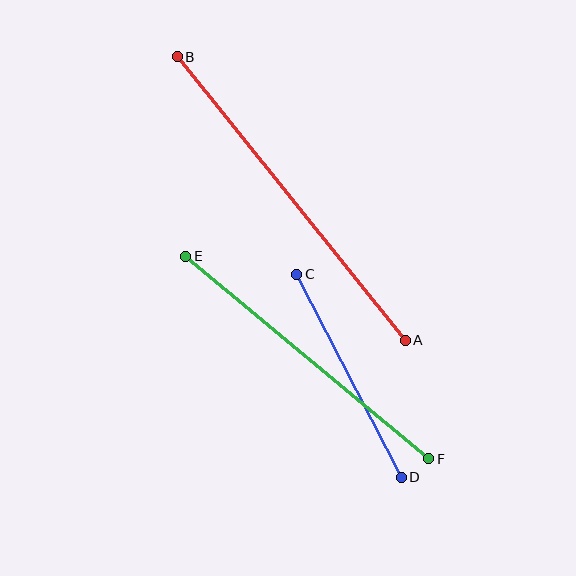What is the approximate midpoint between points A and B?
The midpoint is at approximately (291, 199) pixels.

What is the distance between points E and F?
The distance is approximately 316 pixels.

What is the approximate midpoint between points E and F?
The midpoint is at approximately (307, 357) pixels.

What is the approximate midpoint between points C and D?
The midpoint is at approximately (349, 376) pixels.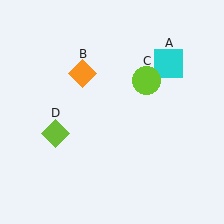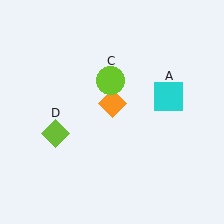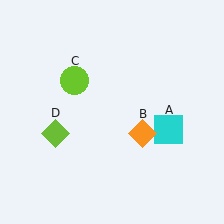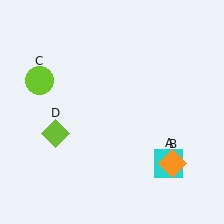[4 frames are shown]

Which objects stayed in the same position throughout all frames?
Lime diamond (object D) remained stationary.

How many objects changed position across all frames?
3 objects changed position: cyan square (object A), orange diamond (object B), lime circle (object C).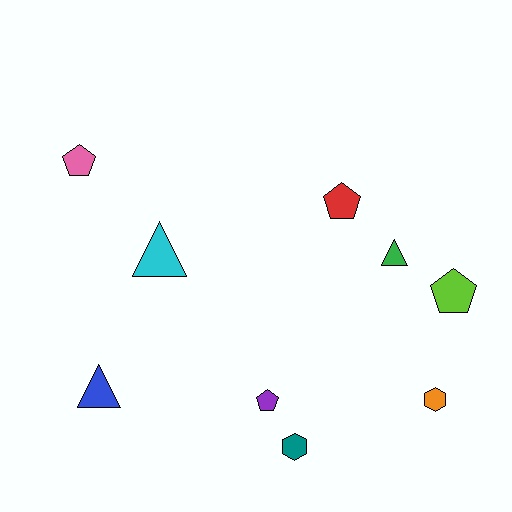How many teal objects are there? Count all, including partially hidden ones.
There is 1 teal object.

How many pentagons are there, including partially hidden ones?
There are 4 pentagons.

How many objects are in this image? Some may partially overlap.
There are 9 objects.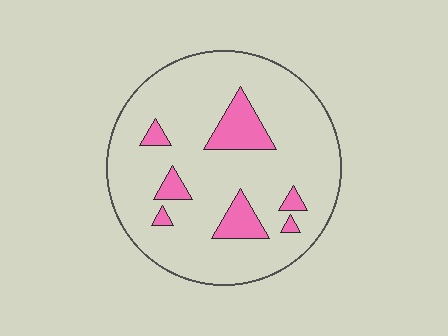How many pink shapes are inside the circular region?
7.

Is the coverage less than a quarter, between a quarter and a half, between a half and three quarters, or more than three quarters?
Less than a quarter.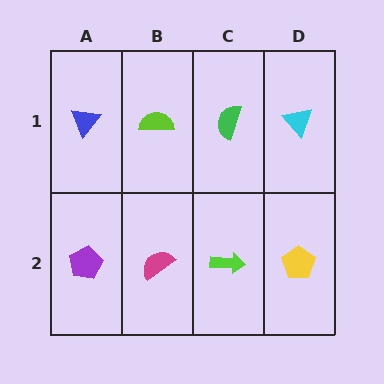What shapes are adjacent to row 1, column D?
A yellow pentagon (row 2, column D), a green semicircle (row 1, column C).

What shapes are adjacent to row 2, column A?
A blue triangle (row 1, column A), a magenta semicircle (row 2, column B).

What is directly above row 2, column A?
A blue triangle.